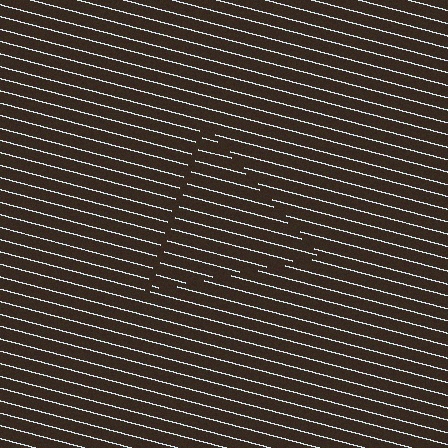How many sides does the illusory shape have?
3 sides — the line-ends trace a triangle.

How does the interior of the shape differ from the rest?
The interior of the shape contains the same grating, shifted by half a period — the contour is defined by the phase discontinuity where line-ends from the inner and outer gratings abut.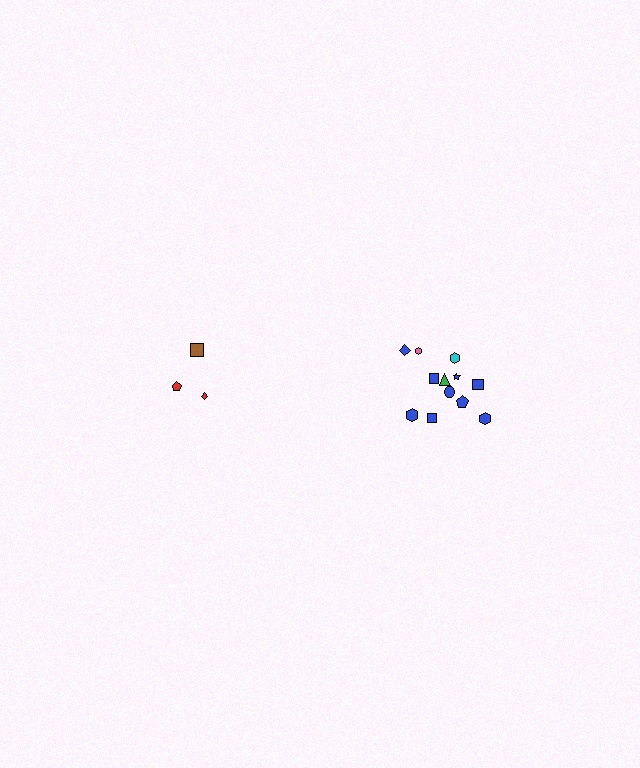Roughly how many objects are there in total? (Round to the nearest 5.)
Roughly 15 objects in total.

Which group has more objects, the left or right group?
The right group.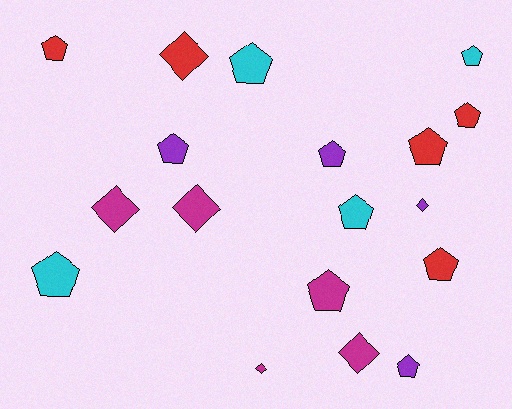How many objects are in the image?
There are 18 objects.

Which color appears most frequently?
Magenta, with 5 objects.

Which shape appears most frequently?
Pentagon, with 12 objects.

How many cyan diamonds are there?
There are no cyan diamonds.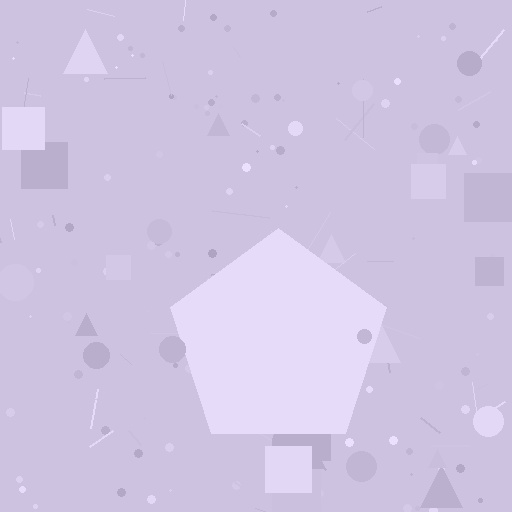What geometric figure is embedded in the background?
A pentagon is embedded in the background.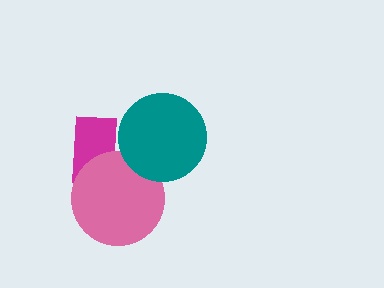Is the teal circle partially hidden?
No, no other shape covers it.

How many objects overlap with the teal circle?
2 objects overlap with the teal circle.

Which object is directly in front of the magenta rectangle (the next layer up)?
The pink circle is directly in front of the magenta rectangle.